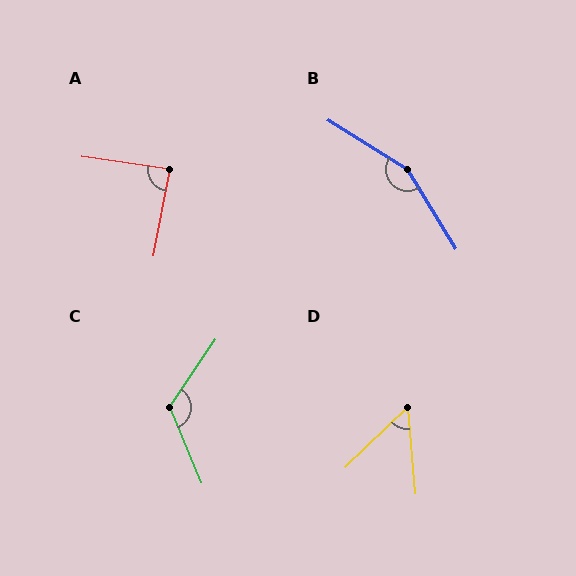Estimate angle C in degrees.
Approximately 123 degrees.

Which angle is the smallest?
D, at approximately 52 degrees.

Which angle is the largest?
B, at approximately 153 degrees.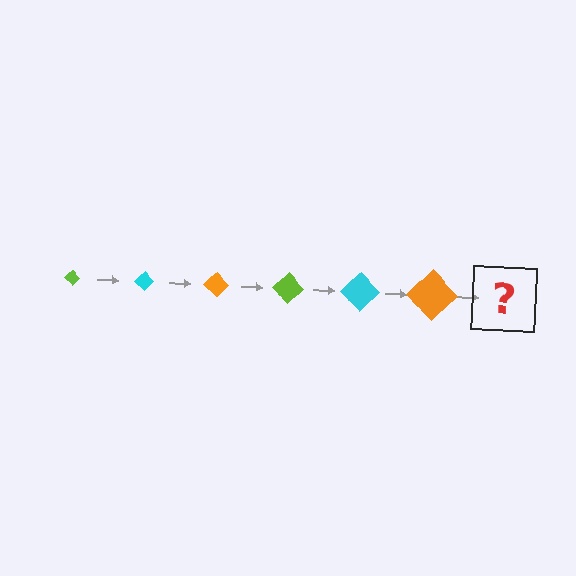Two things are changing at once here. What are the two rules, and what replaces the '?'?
The two rules are that the diamond grows larger each step and the color cycles through lime, cyan, and orange. The '?' should be a lime diamond, larger than the previous one.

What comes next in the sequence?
The next element should be a lime diamond, larger than the previous one.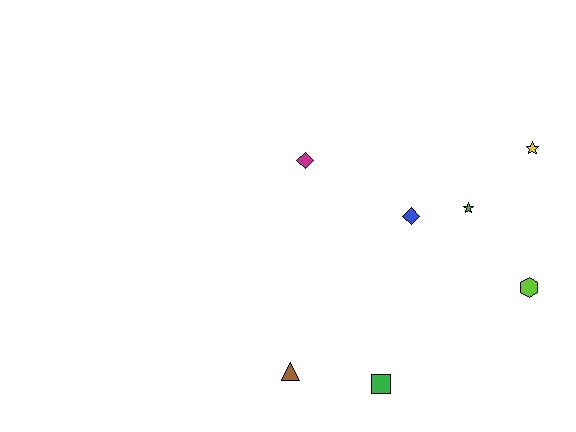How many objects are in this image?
There are 7 objects.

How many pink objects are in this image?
There are no pink objects.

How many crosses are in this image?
There are no crosses.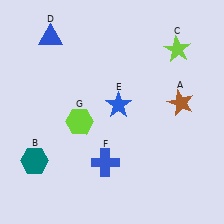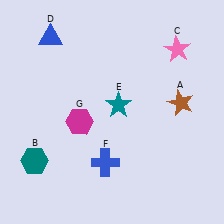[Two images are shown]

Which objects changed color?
C changed from lime to pink. E changed from blue to teal. G changed from lime to magenta.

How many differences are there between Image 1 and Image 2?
There are 3 differences between the two images.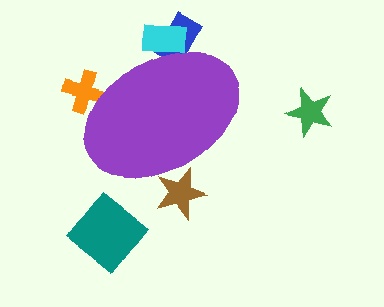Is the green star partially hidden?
No, the green star is fully visible.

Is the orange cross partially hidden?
Yes, the orange cross is partially hidden behind the purple ellipse.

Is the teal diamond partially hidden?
No, the teal diamond is fully visible.